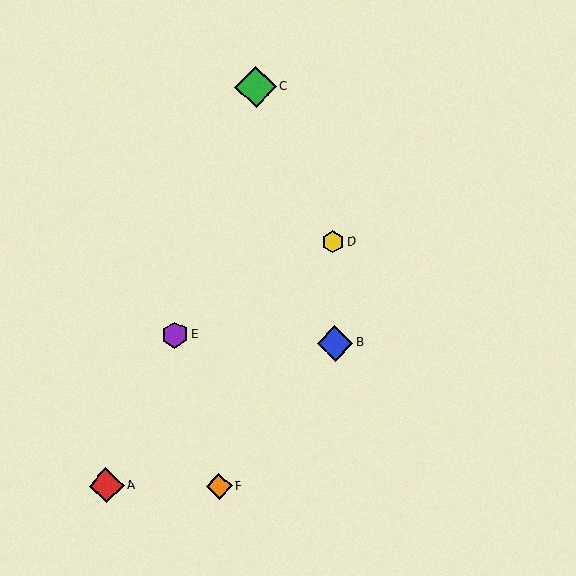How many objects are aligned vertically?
2 objects (B, D) are aligned vertically.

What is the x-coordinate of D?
Object D is at x≈333.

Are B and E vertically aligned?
No, B is at x≈335 and E is at x≈175.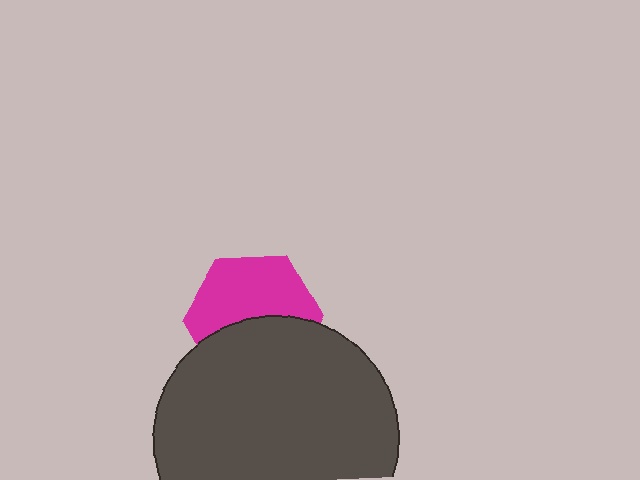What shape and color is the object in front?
The object in front is a dark gray circle.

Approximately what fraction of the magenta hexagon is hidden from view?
Roughly 45% of the magenta hexagon is hidden behind the dark gray circle.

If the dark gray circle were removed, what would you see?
You would see the complete magenta hexagon.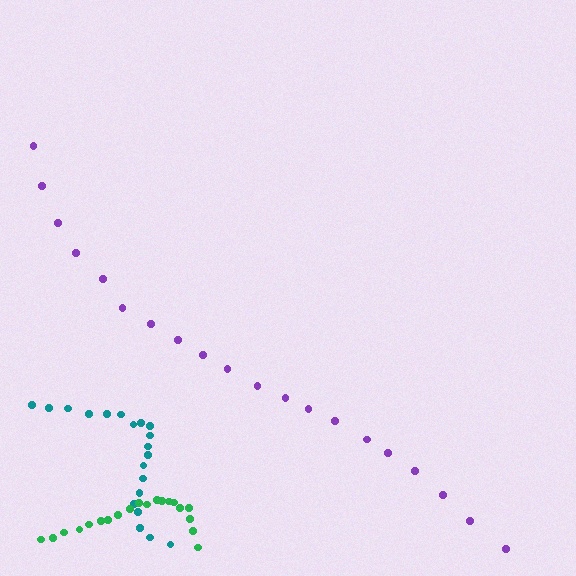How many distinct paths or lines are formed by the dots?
There are 3 distinct paths.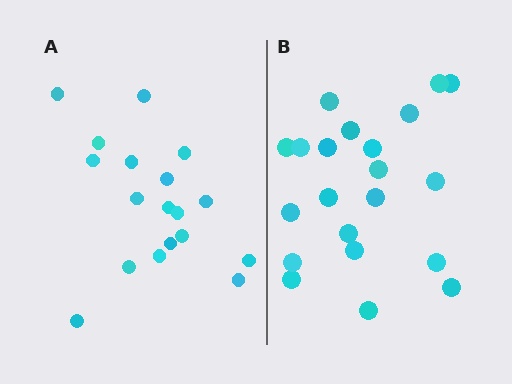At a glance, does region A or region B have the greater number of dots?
Region B (the right region) has more dots.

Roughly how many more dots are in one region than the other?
Region B has just a few more — roughly 2 or 3 more dots than region A.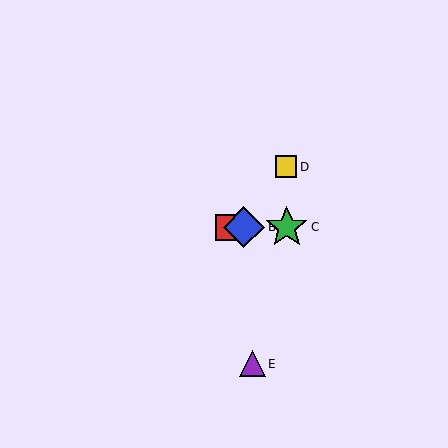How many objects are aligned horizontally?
3 objects (A, B, C) are aligned horizontally.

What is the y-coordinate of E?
Object E is at y≈364.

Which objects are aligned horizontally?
Objects A, B, C are aligned horizontally.